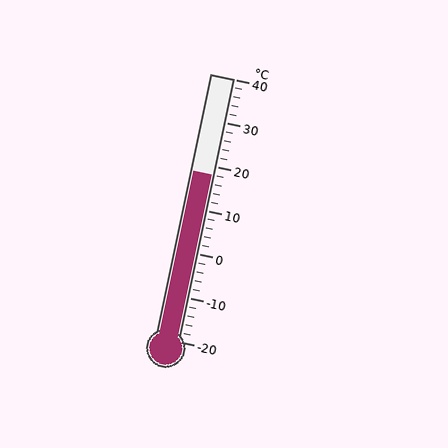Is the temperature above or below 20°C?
The temperature is below 20°C.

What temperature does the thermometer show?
The thermometer shows approximately 18°C.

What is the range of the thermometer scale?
The thermometer scale ranges from -20°C to 40°C.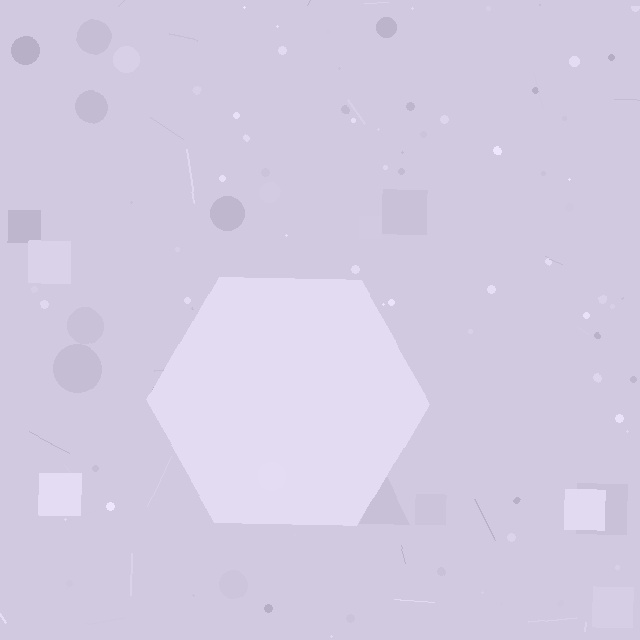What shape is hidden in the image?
A hexagon is hidden in the image.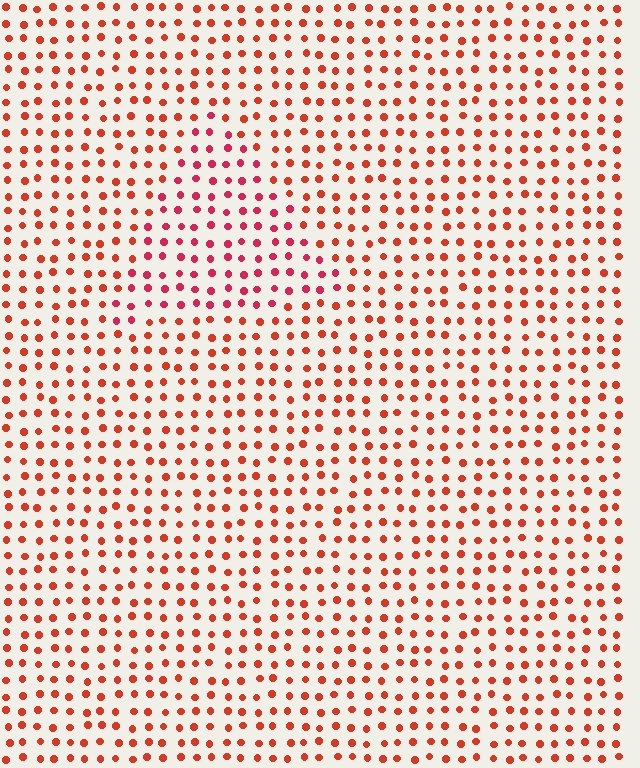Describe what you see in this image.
The image is filled with small red elements in a uniform arrangement. A triangle-shaped region is visible where the elements are tinted to a slightly different hue, forming a subtle color boundary.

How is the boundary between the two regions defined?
The boundary is defined purely by a slight shift in hue (about 25 degrees). Spacing, size, and orientation are identical on both sides.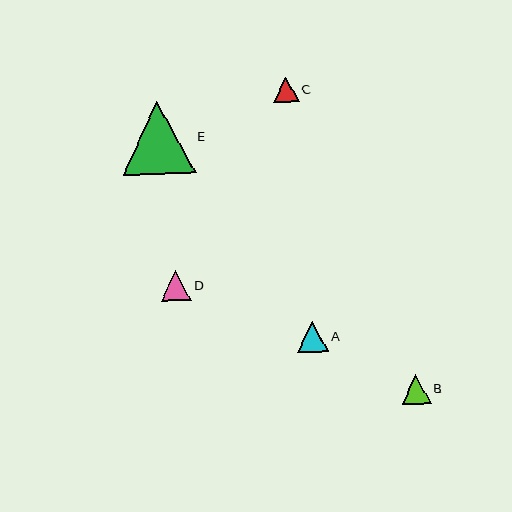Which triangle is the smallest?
Triangle C is the smallest with a size of approximately 26 pixels.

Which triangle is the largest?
Triangle E is the largest with a size of approximately 72 pixels.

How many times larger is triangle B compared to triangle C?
Triangle B is approximately 1.1 times the size of triangle C.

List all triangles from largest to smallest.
From largest to smallest: E, A, D, B, C.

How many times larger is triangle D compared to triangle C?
Triangle D is approximately 1.2 times the size of triangle C.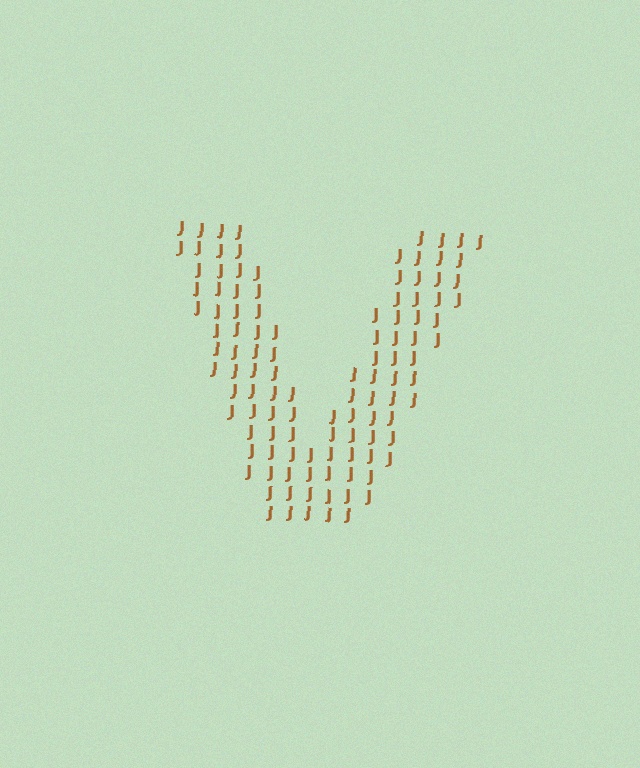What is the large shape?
The large shape is the letter V.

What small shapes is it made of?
It is made of small letter J's.